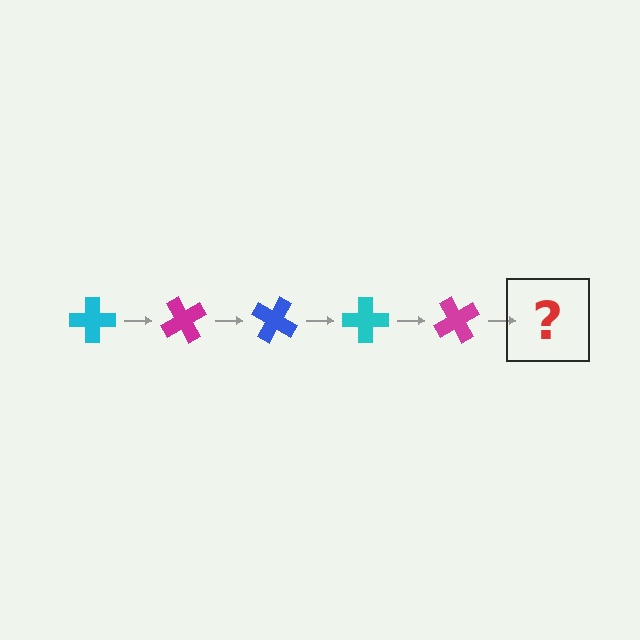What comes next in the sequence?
The next element should be a blue cross, rotated 300 degrees from the start.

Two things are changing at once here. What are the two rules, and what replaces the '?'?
The two rules are that it rotates 60 degrees each step and the color cycles through cyan, magenta, and blue. The '?' should be a blue cross, rotated 300 degrees from the start.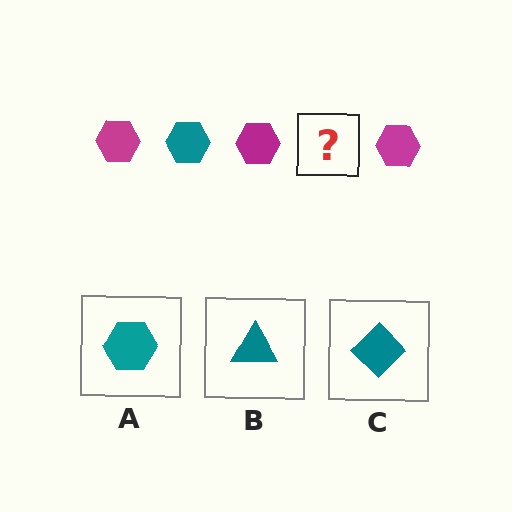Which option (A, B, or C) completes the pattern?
A.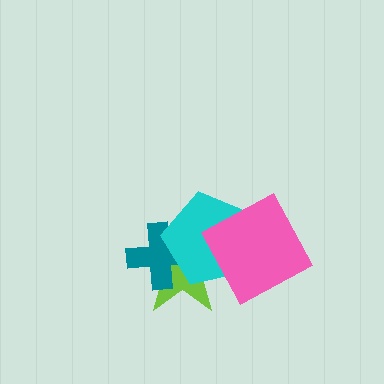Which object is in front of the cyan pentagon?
The pink square is in front of the cyan pentagon.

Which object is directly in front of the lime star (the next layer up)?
The teal cross is directly in front of the lime star.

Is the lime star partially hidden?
Yes, it is partially covered by another shape.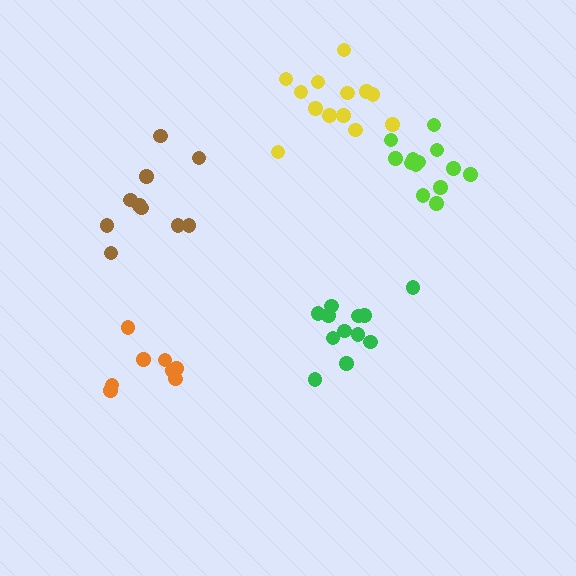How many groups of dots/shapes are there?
There are 5 groups.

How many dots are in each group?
Group 1: 10 dots, Group 2: 13 dots, Group 3: 8 dots, Group 4: 13 dots, Group 5: 12 dots (56 total).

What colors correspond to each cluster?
The clusters are colored: brown, lime, orange, yellow, green.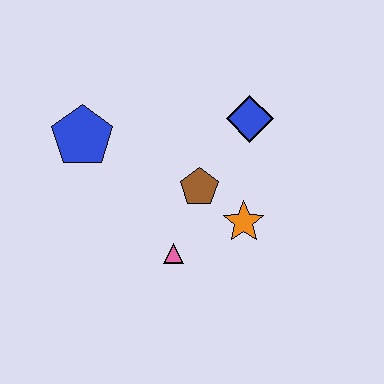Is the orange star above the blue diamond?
No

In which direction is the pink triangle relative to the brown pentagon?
The pink triangle is below the brown pentagon.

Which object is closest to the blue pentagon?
The brown pentagon is closest to the blue pentagon.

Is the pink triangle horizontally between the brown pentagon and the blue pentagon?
Yes